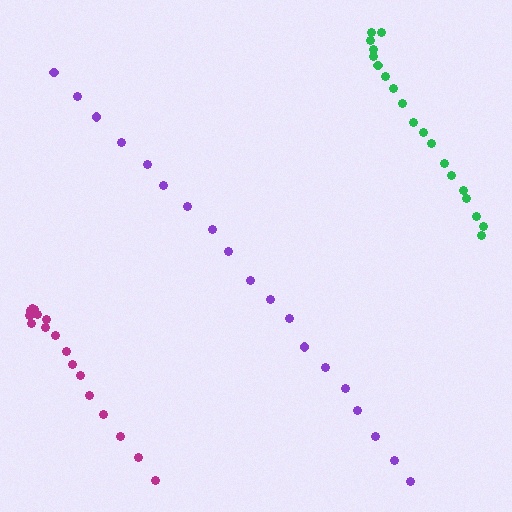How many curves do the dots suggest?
There are 3 distinct paths.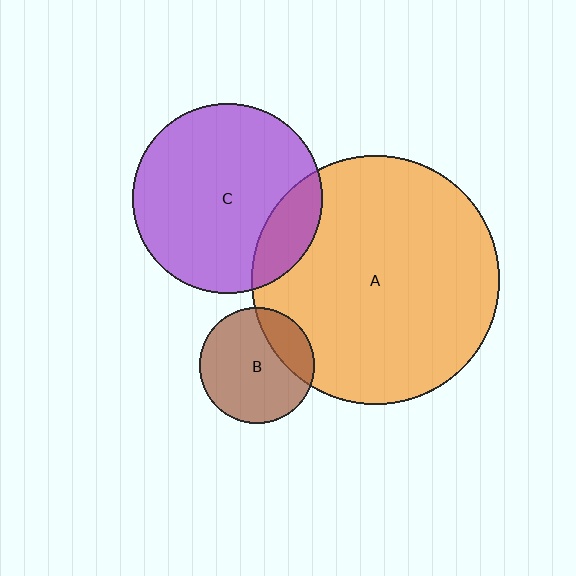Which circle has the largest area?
Circle A (orange).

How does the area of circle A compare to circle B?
Approximately 4.6 times.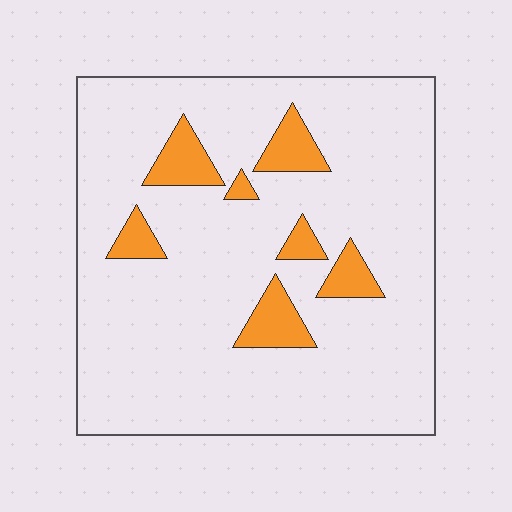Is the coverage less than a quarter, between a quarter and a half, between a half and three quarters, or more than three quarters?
Less than a quarter.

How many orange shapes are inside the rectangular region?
7.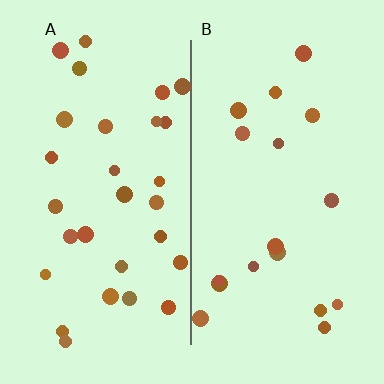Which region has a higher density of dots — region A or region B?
A (the left).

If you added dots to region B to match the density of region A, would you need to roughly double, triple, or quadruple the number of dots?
Approximately double.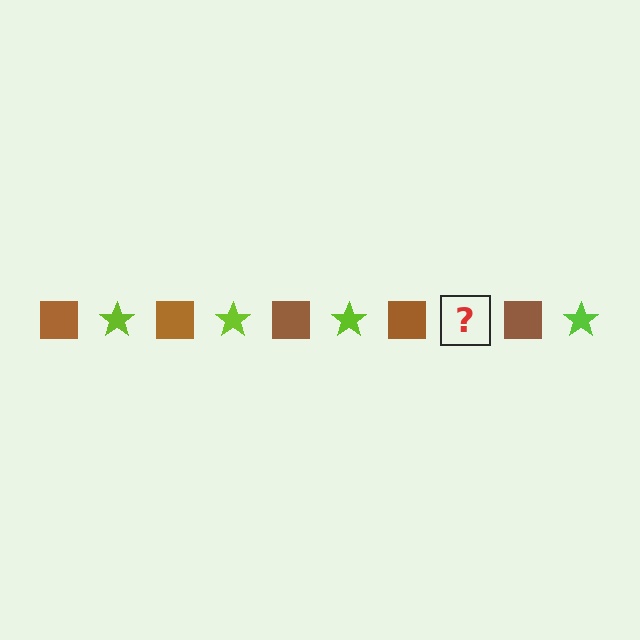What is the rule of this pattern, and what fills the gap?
The rule is that the pattern alternates between brown square and lime star. The gap should be filled with a lime star.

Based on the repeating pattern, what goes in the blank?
The blank should be a lime star.